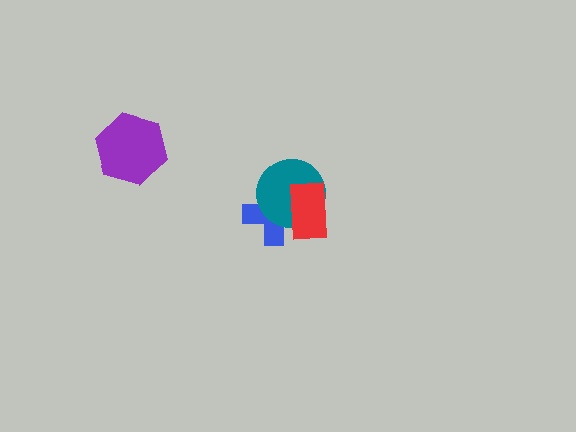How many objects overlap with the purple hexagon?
0 objects overlap with the purple hexagon.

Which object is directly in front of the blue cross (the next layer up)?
The teal circle is directly in front of the blue cross.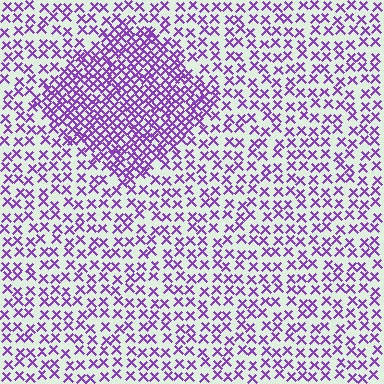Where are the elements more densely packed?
The elements are more densely packed inside the diamond boundary.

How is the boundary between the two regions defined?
The boundary is defined by a change in element density (approximately 2.1x ratio). All elements are the same color, size, and shape.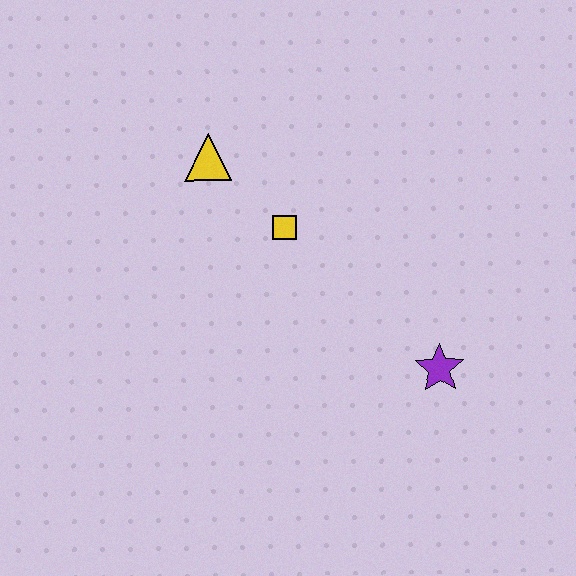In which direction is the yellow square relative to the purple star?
The yellow square is to the left of the purple star.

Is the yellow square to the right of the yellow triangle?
Yes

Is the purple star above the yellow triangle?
No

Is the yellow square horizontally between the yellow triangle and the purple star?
Yes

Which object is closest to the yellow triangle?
The yellow square is closest to the yellow triangle.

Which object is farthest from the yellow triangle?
The purple star is farthest from the yellow triangle.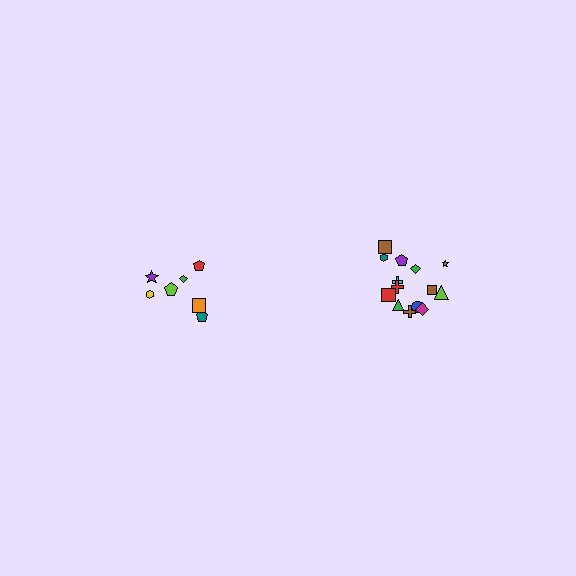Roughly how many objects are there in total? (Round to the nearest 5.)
Roughly 20 objects in total.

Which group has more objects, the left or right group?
The right group.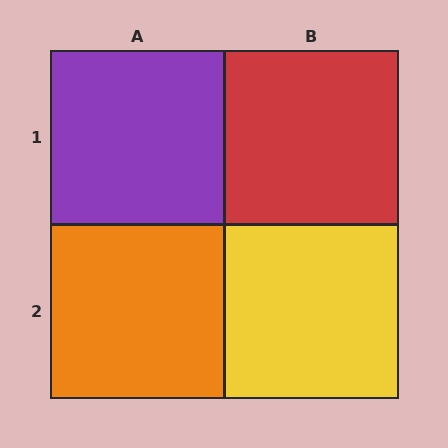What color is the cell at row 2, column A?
Orange.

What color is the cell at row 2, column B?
Yellow.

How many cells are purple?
1 cell is purple.